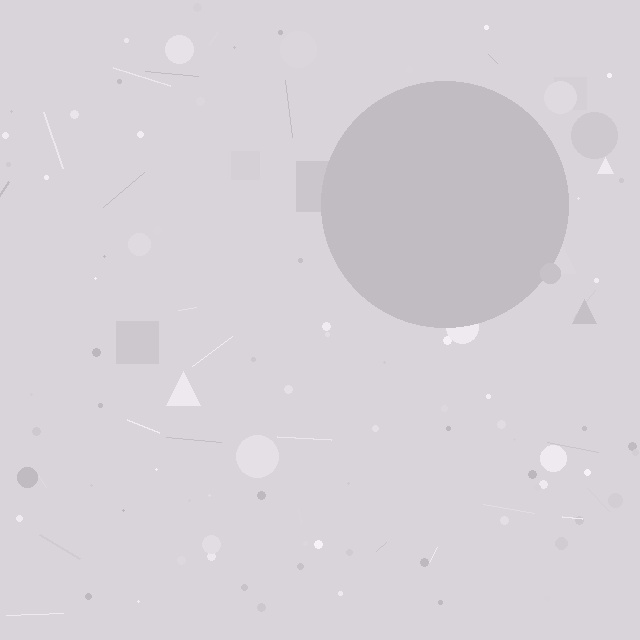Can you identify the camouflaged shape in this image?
The camouflaged shape is a circle.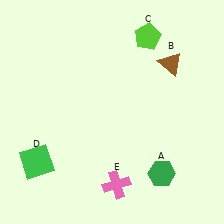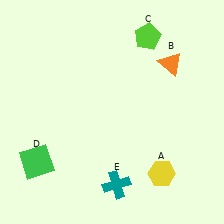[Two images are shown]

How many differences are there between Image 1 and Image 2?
There are 3 differences between the two images.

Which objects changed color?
A changed from green to yellow. B changed from brown to orange. E changed from pink to teal.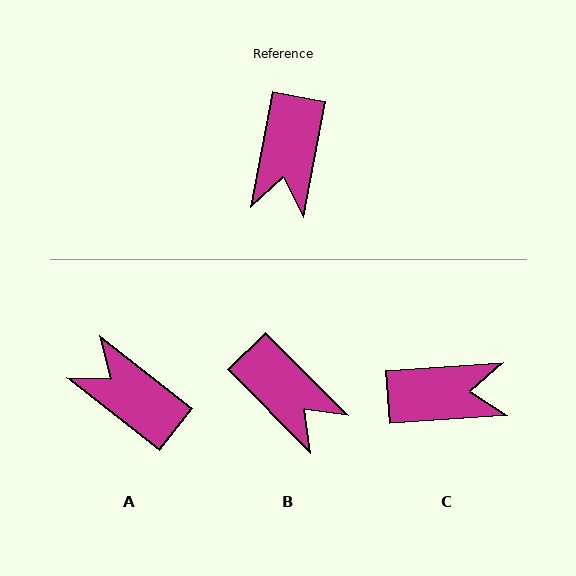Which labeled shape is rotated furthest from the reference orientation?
A, about 117 degrees away.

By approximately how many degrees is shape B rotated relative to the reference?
Approximately 56 degrees counter-clockwise.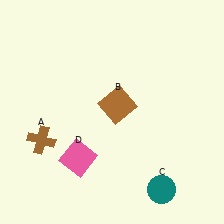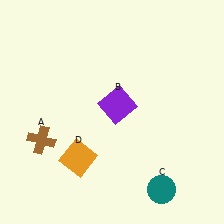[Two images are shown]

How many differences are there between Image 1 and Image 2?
There are 2 differences between the two images.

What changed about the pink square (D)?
In Image 1, D is pink. In Image 2, it changed to orange.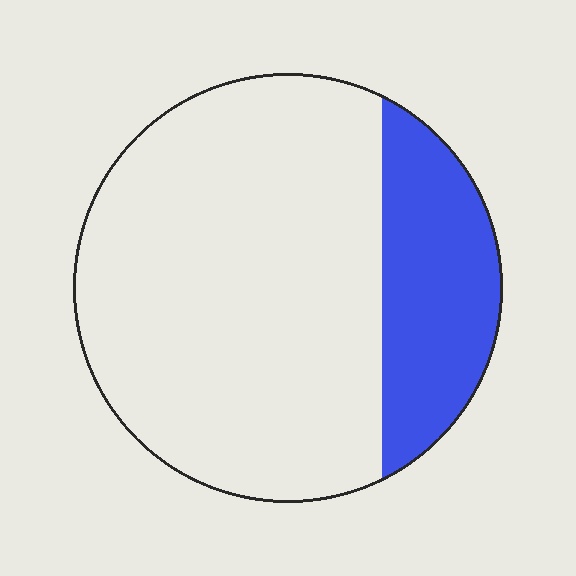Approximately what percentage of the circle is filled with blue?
Approximately 25%.